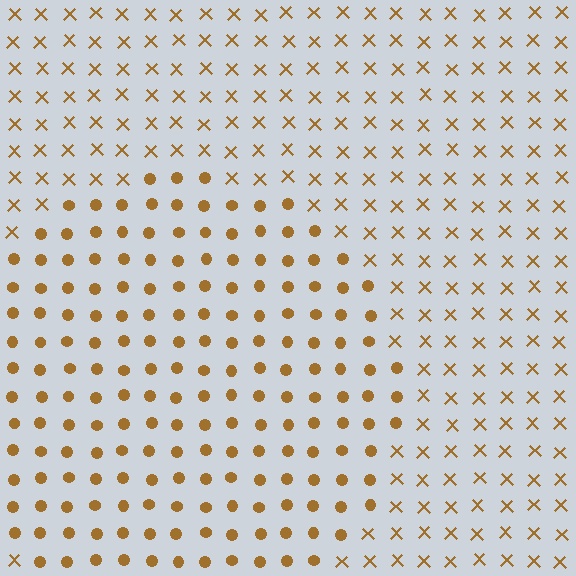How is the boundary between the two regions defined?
The boundary is defined by a change in element shape: circles inside vs. X marks outside. All elements share the same color and spacing.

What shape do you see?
I see a circle.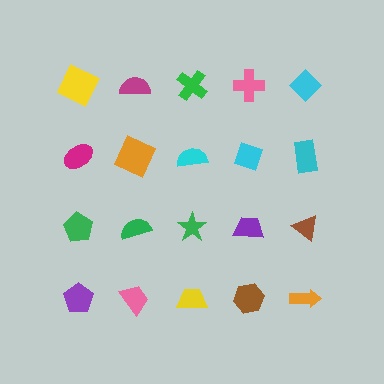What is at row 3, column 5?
A brown triangle.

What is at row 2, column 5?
A cyan rectangle.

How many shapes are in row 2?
5 shapes.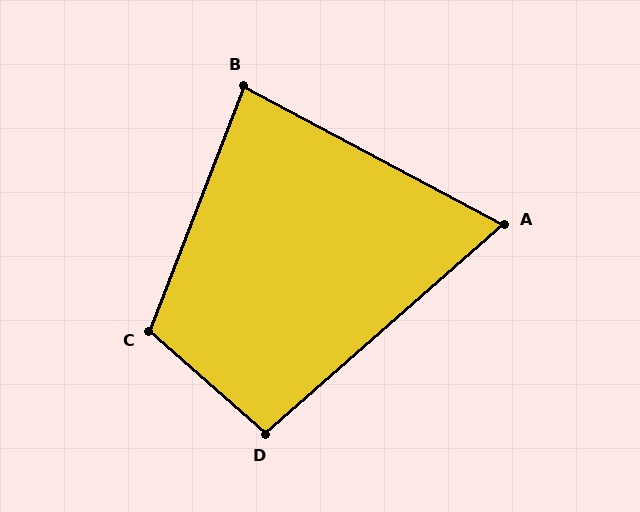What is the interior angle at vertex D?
Approximately 97 degrees (obtuse).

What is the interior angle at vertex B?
Approximately 83 degrees (acute).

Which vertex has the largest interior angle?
C, at approximately 111 degrees.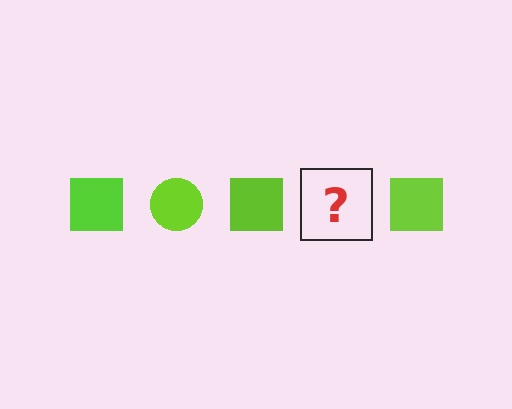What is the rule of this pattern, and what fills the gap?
The rule is that the pattern cycles through square, circle shapes in lime. The gap should be filled with a lime circle.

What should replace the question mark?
The question mark should be replaced with a lime circle.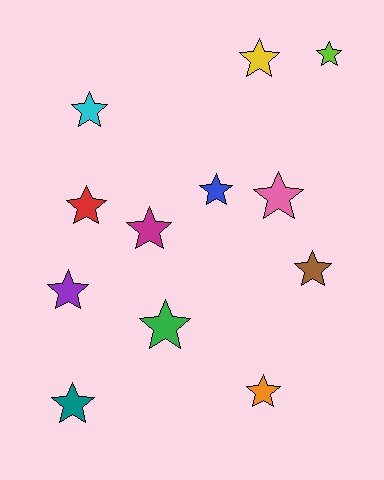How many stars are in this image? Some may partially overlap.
There are 12 stars.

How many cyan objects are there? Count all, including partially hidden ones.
There is 1 cyan object.